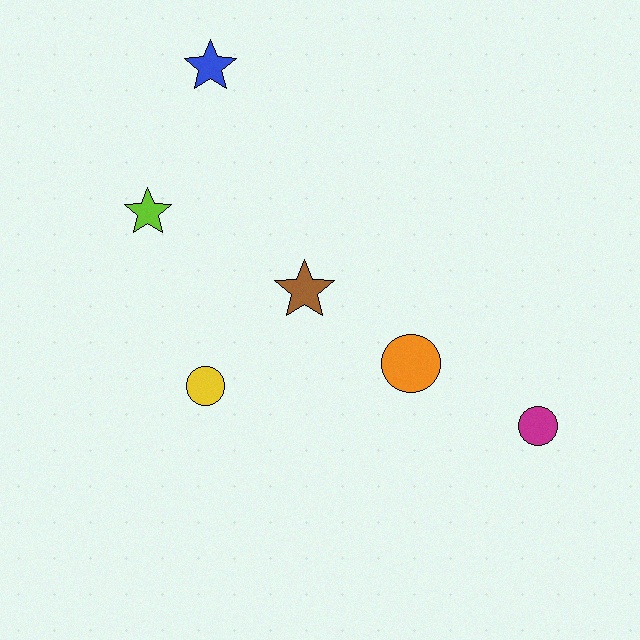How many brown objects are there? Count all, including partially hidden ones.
There is 1 brown object.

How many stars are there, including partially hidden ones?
There are 3 stars.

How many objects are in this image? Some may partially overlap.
There are 6 objects.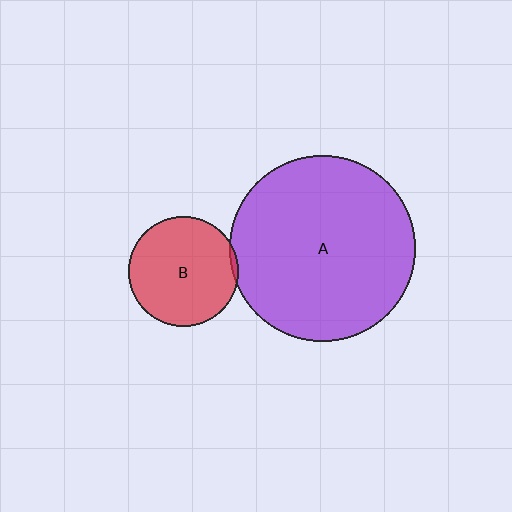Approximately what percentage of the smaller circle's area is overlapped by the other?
Approximately 5%.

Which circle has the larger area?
Circle A (purple).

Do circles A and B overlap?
Yes.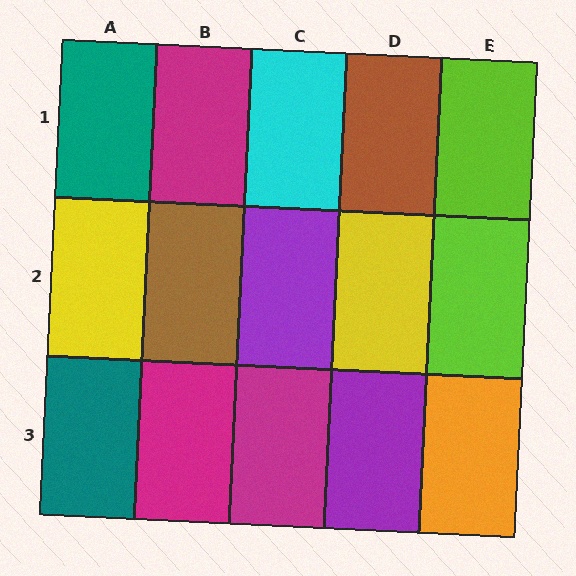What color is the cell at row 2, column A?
Yellow.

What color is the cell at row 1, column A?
Teal.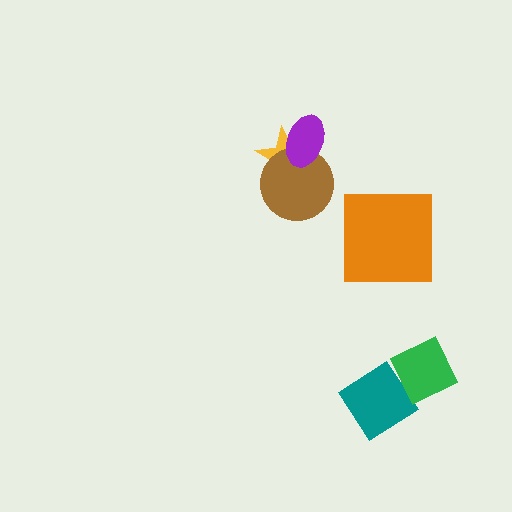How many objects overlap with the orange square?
0 objects overlap with the orange square.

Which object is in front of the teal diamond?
The green square is in front of the teal diamond.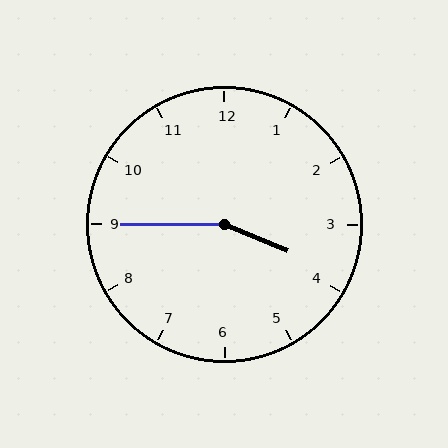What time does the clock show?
3:45.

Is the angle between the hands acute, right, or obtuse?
It is obtuse.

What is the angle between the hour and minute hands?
Approximately 158 degrees.